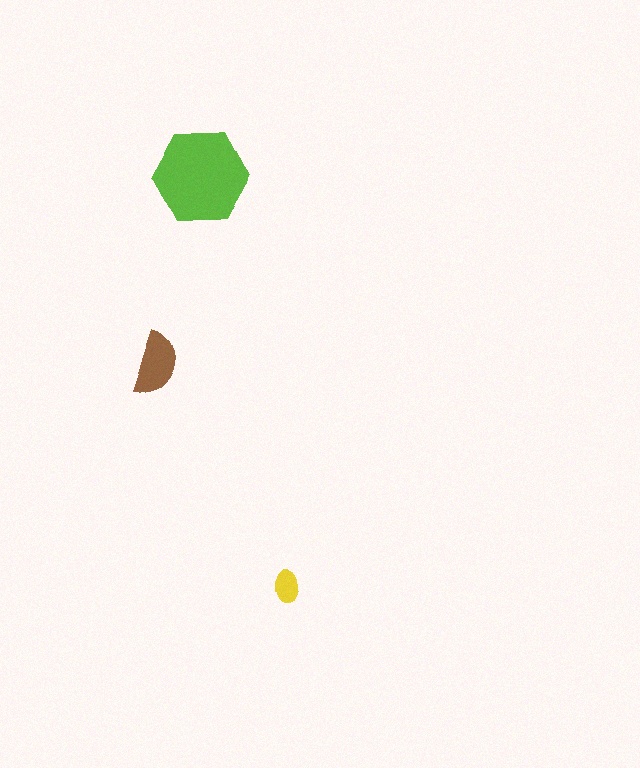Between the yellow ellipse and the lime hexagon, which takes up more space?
The lime hexagon.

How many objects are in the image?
There are 3 objects in the image.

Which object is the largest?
The lime hexagon.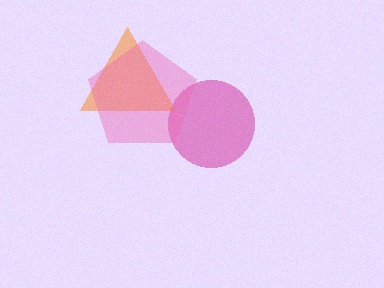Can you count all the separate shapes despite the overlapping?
Yes, there are 3 separate shapes.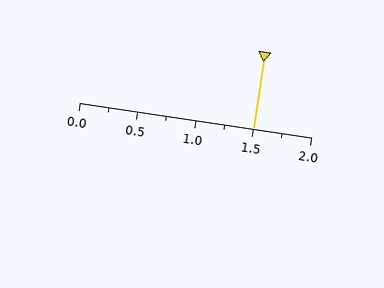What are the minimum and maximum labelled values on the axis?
The axis runs from 0.0 to 2.0.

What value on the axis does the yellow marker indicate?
The marker indicates approximately 1.5.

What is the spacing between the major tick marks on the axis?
The major ticks are spaced 0.5 apart.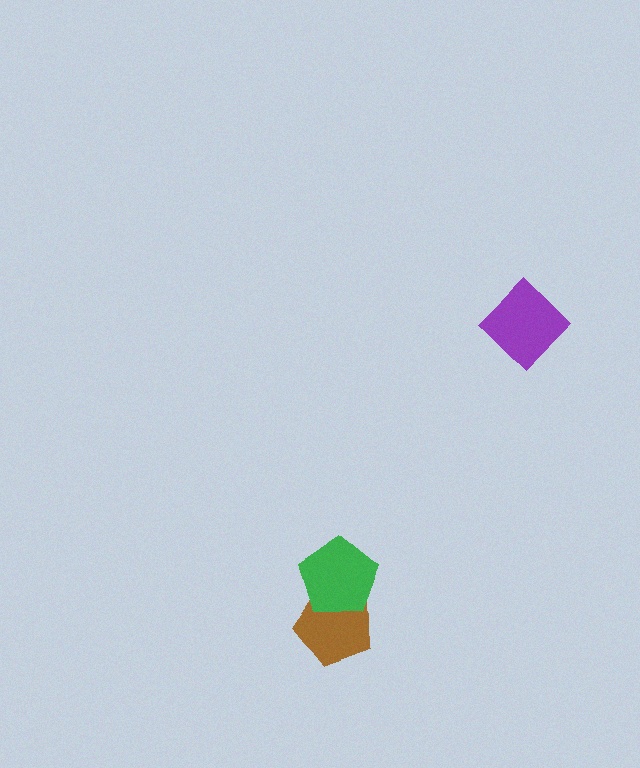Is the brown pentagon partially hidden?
Yes, it is partially covered by another shape.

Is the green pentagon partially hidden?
No, no other shape covers it.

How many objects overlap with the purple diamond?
0 objects overlap with the purple diamond.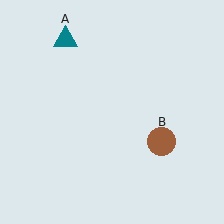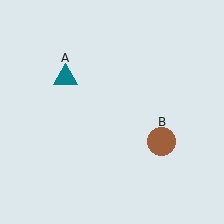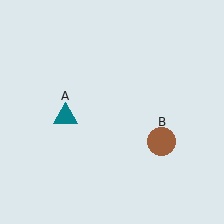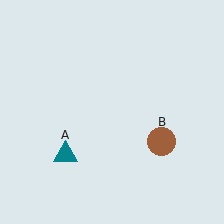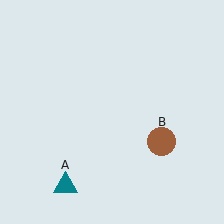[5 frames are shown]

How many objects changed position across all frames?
1 object changed position: teal triangle (object A).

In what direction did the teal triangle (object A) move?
The teal triangle (object A) moved down.